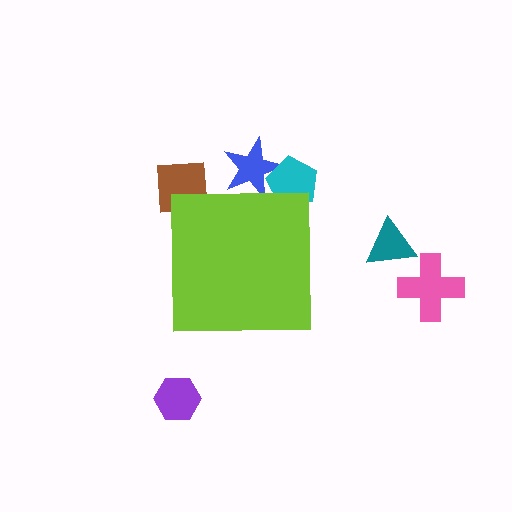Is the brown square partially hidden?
Yes, the brown square is partially hidden behind the lime square.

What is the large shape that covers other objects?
A lime square.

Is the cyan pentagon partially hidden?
Yes, the cyan pentagon is partially hidden behind the lime square.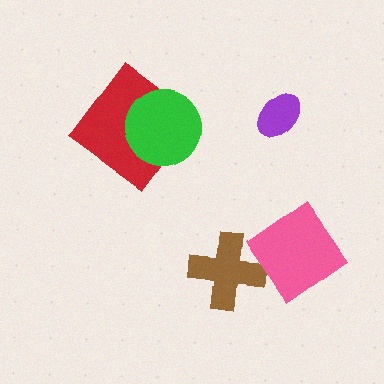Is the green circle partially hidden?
No, no other shape covers it.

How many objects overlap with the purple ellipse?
0 objects overlap with the purple ellipse.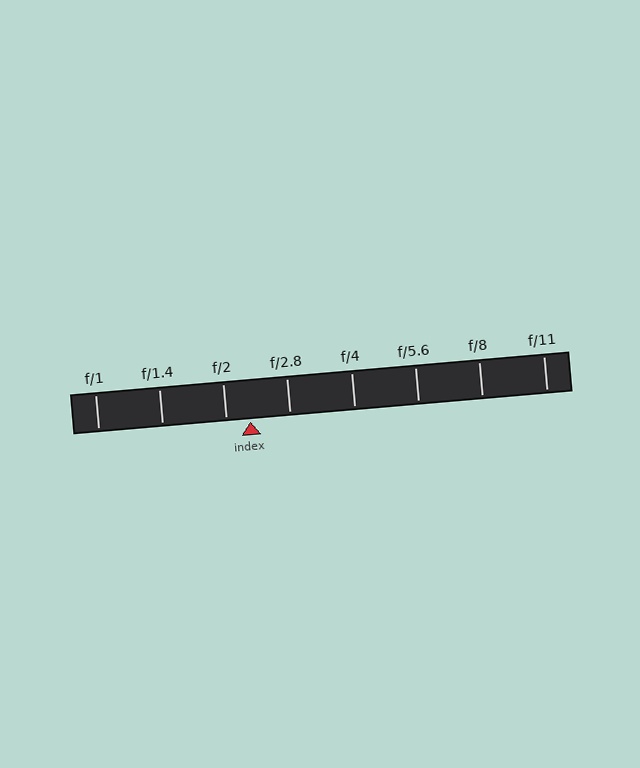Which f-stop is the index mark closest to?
The index mark is closest to f/2.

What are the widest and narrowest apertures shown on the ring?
The widest aperture shown is f/1 and the narrowest is f/11.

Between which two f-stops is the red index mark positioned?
The index mark is between f/2 and f/2.8.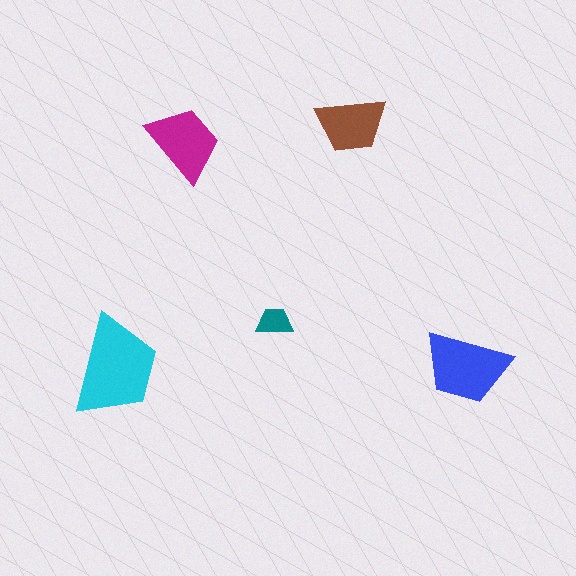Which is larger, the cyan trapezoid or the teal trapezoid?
The cyan one.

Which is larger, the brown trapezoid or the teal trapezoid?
The brown one.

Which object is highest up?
The brown trapezoid is topmost.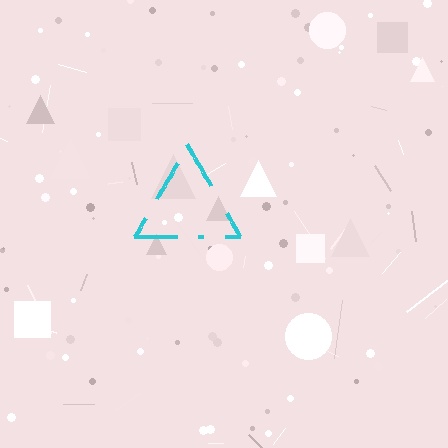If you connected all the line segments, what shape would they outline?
They would outline a triangle.